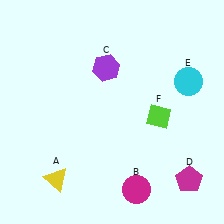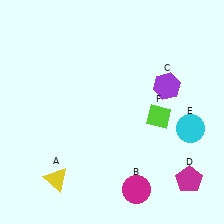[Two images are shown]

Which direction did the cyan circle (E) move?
The cyan circle (E) moved down.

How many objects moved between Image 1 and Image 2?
2 objects moved between the two images.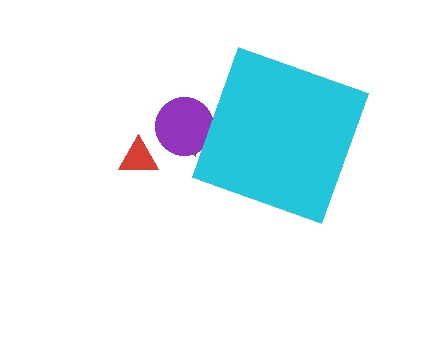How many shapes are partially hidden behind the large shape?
2 shapes are partially hidden.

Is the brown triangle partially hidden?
Yes, the brown triangle is partially hidden behind the cyan diamond.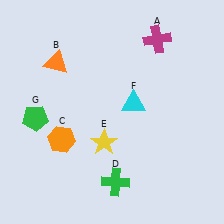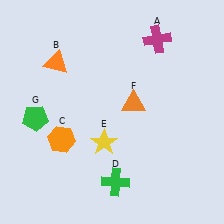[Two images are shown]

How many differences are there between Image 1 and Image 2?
There is 1 difference between the two images.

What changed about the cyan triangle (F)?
In Image 1, F is cyan. In Image 2, it changed to orange.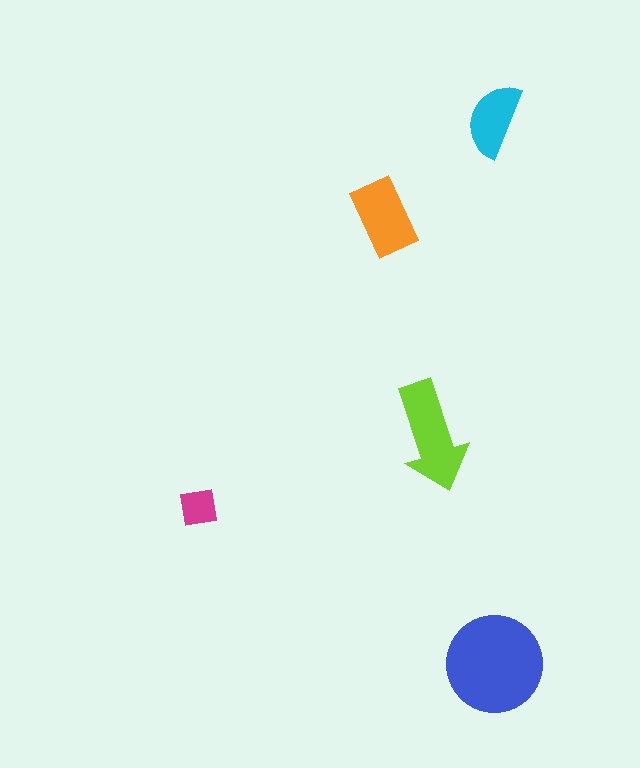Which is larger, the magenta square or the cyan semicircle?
The cyan semicircle.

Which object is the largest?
The blue circle.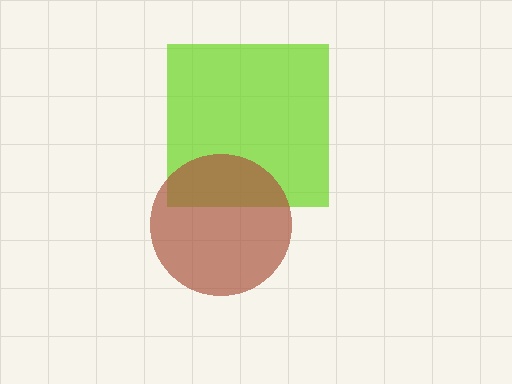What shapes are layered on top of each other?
The layered shapes are: a lime square, a brown circle.